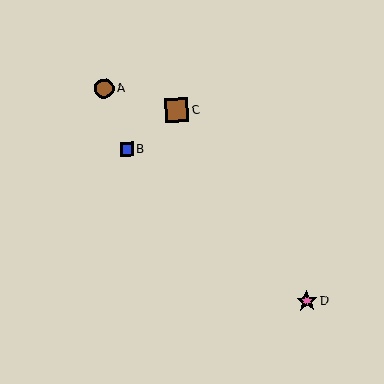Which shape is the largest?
The brown square (labeled C) is the largest.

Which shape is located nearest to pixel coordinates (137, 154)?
The blue square (labeled B) at (127, 149) is nearest to that location.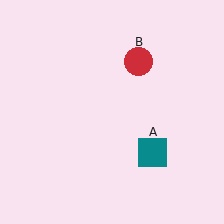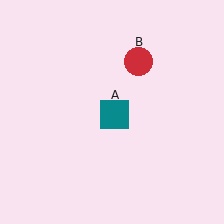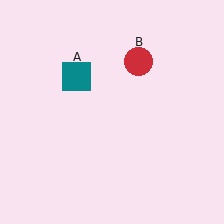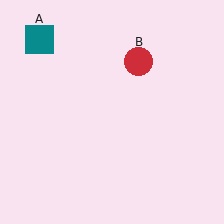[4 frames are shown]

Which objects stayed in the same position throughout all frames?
Red circle (object B) remained stationary.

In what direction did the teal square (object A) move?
The teal square (object A) moved up and to the left.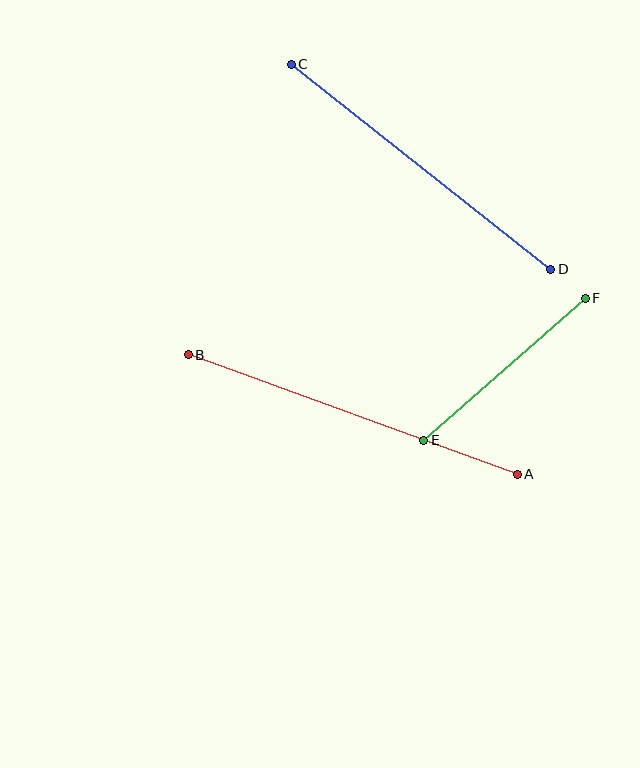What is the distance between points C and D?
The distance is approximately 331 pixels.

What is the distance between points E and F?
The distance is approximately 215 pixels.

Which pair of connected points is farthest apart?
Points A and B are farthest apart.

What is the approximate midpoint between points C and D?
The midpoint is at approximately (421, 167) pixels.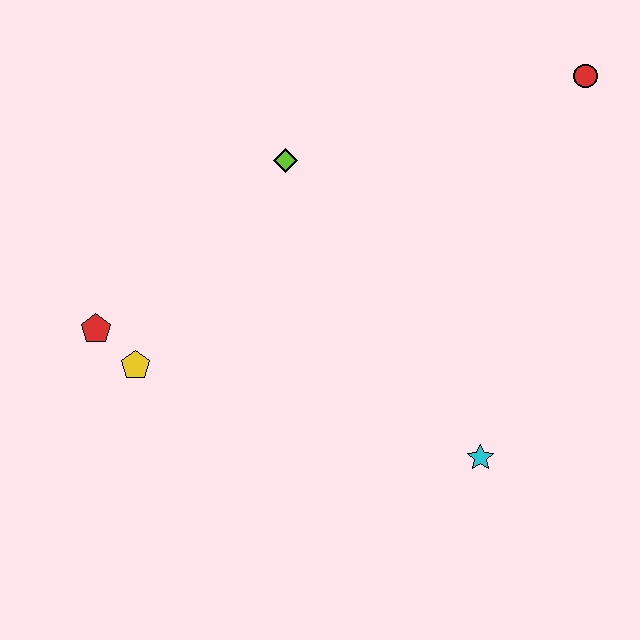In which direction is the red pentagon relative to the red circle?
The red pentagon is to the left of the red circle.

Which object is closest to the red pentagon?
The yellow pentagon is closest to the red pentagon.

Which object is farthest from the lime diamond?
The cyan star is farthest from the lime diamond.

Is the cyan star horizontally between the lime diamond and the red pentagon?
No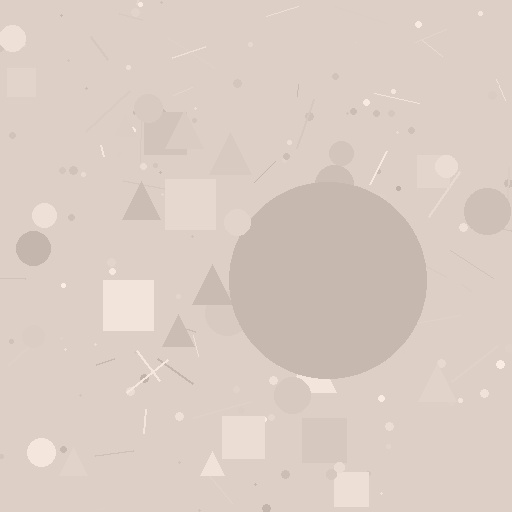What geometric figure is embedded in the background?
A circle is embedded in the background.